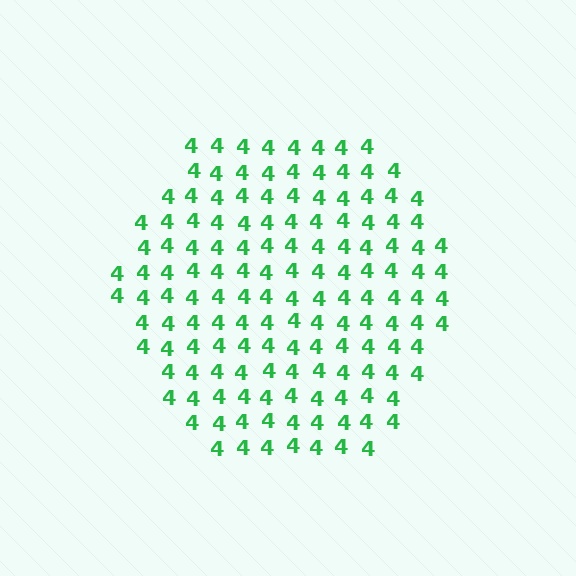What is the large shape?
The large shape is a hexagon.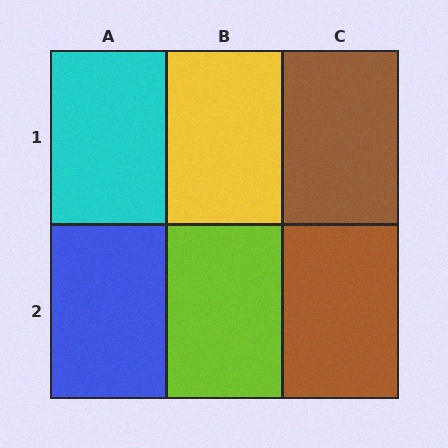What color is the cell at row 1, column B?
Yellow.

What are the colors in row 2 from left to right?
Blue, lime, brown.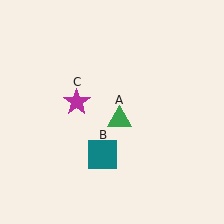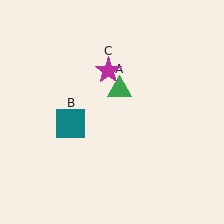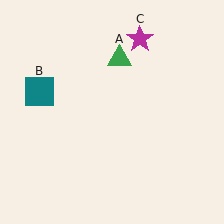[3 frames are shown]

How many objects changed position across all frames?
3 objects changed position: green triangle (object A), teal square (object B), magenta star (object C).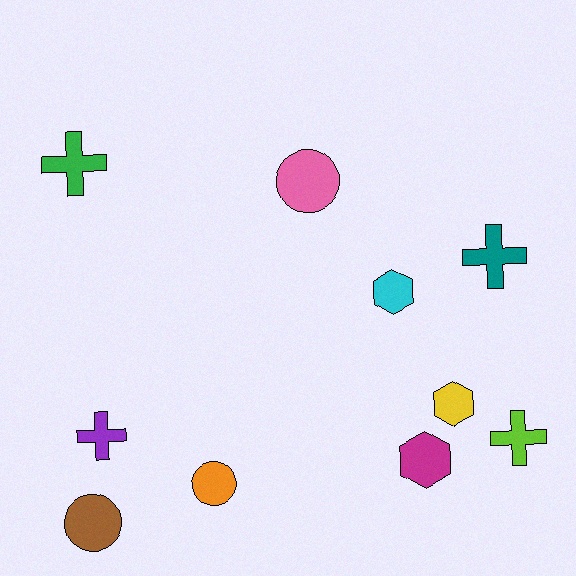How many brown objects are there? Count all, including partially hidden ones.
There is 1 brown object.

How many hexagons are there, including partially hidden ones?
There are 3 hexagons.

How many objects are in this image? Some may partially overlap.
There are 10 objects.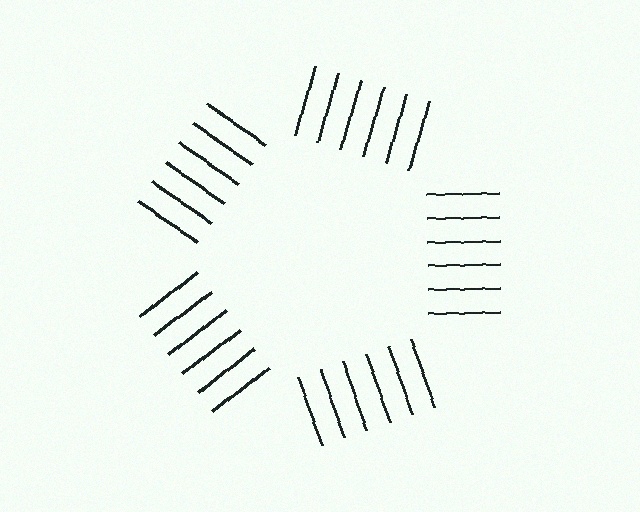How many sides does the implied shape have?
5 sides — the line-ends trace a pentagon.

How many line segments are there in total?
30 — 6 along each of the 5 edges.